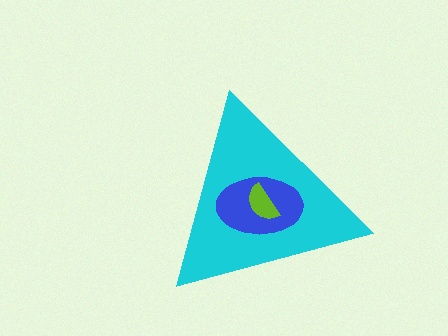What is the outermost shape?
The cyan triangle.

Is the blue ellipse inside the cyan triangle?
Yes.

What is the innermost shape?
The lime semicircle.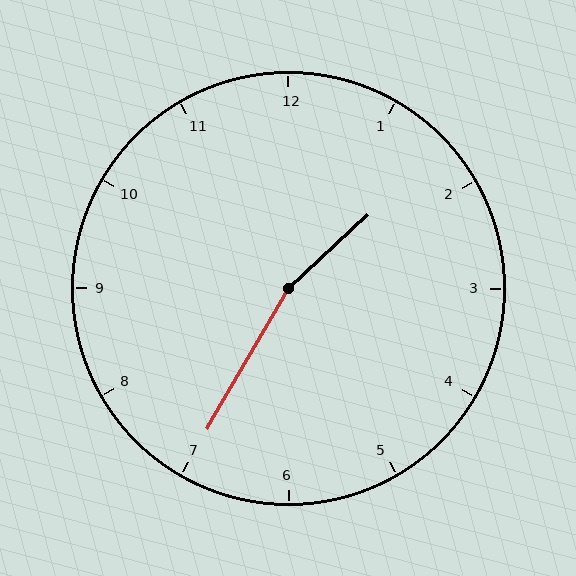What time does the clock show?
1:35.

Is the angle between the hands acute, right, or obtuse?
It is obtuse.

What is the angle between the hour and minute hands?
Approximately 162 degrees.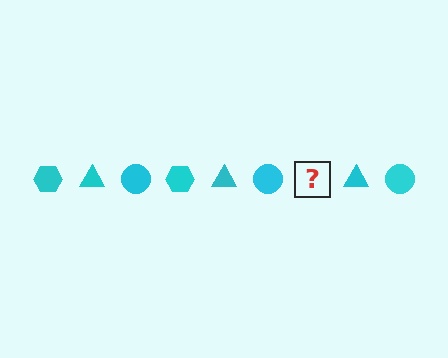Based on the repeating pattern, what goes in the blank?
The blank should be a cyan hexagon.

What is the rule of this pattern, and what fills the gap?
The rule is that the pattern cycles through hexagon, triangle, circle shapes in cyan. The gap should be filled with a cyan hexagon.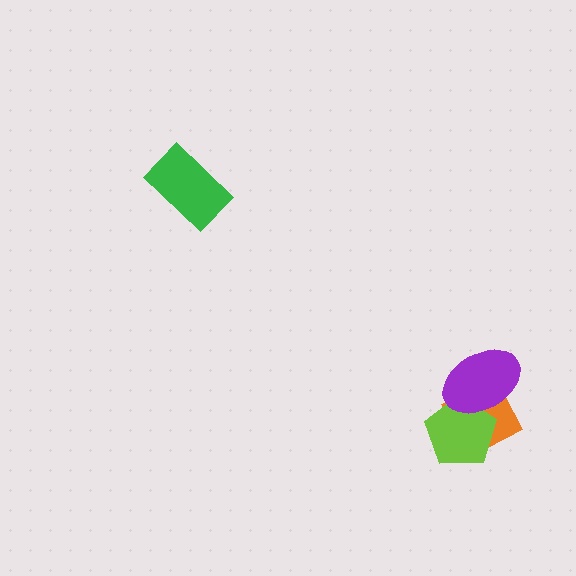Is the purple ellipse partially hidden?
No, no other shape covers it.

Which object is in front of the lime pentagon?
The purple ellipse is in front of the lime pentagon.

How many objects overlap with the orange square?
2 objects overlap with the orange square.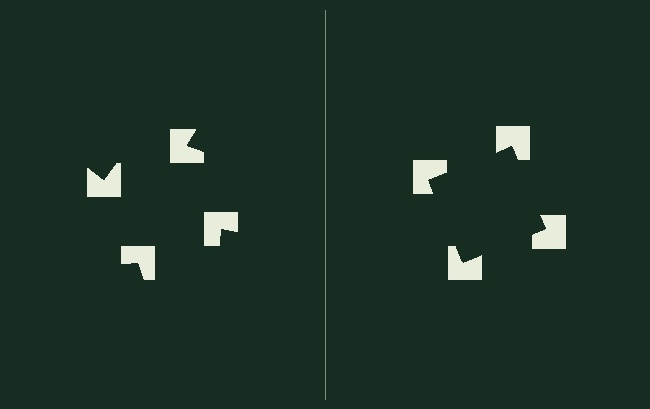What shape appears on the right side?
An illusory square.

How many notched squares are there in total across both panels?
8 — 4 on each side.